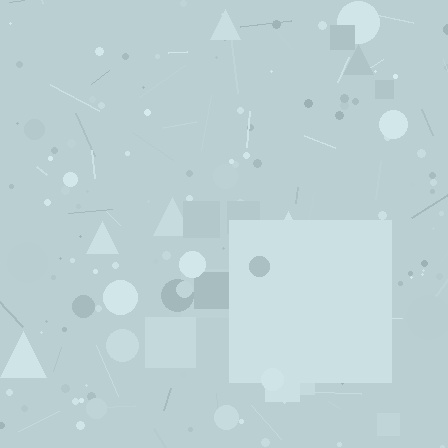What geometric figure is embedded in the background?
A square is embedded in the background.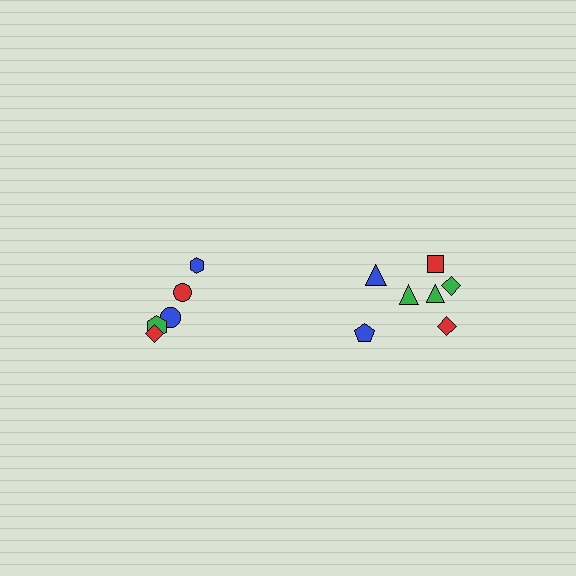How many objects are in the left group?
There are 5 objects.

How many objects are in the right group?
There are 7 objects.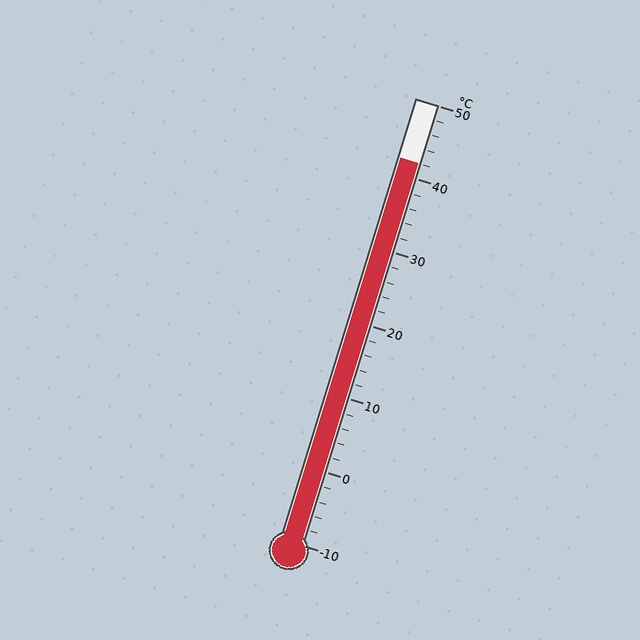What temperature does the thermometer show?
The thermometer shows approximately 42°C.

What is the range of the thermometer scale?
The thermometer scale ranges from -10°C to 50°C.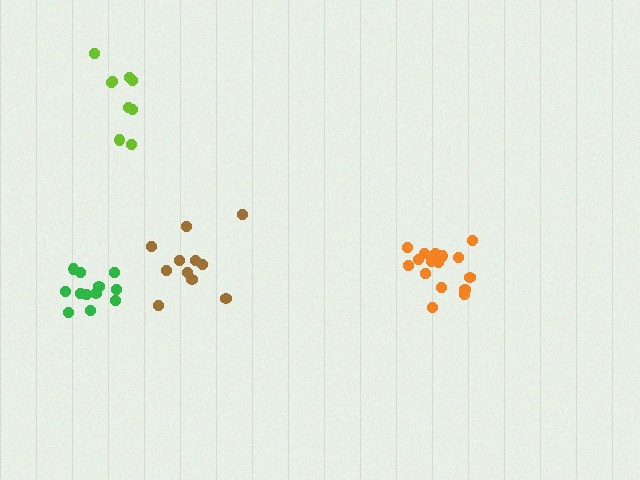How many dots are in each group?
Group 1: 11 dots, Group 2: 10 dots, Group 3: 16 dots, Group 4: 12 dots (49 total).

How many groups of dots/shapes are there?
There are 4 groups.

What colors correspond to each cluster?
The clusters are colored: brown, lime, orange, green.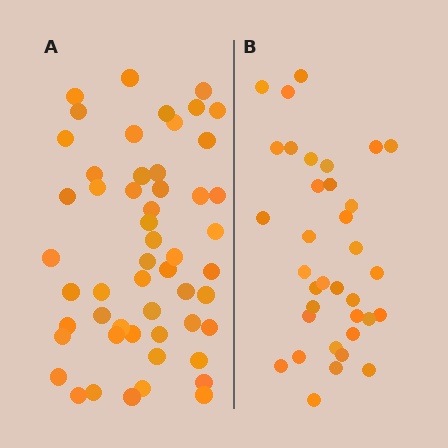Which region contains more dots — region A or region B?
Region A (the left region) has more dots.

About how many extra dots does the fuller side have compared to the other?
Region A has approximately 20 more dots than region B.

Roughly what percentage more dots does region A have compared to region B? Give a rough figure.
About 50% more.